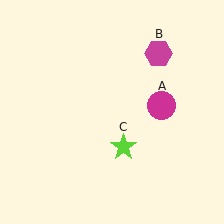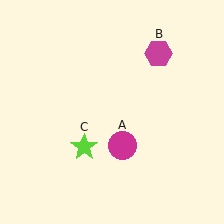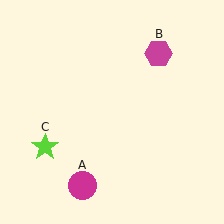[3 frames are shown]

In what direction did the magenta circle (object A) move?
The magenta circle (object A) moved down and to the left.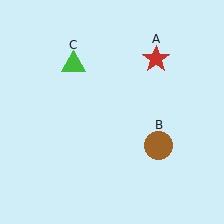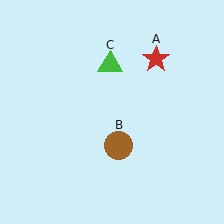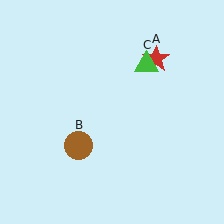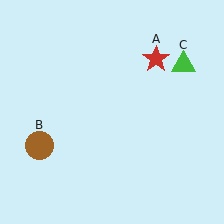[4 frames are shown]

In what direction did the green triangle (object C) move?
The green triangle (object C) moved right.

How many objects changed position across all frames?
2 objects changed position: brown circle (object B), green triangle (object C).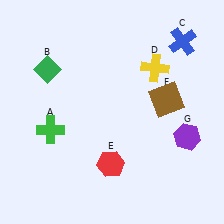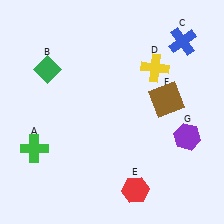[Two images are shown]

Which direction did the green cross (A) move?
The green cross (A) moved down.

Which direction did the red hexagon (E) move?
The red hexagon (E) moved down.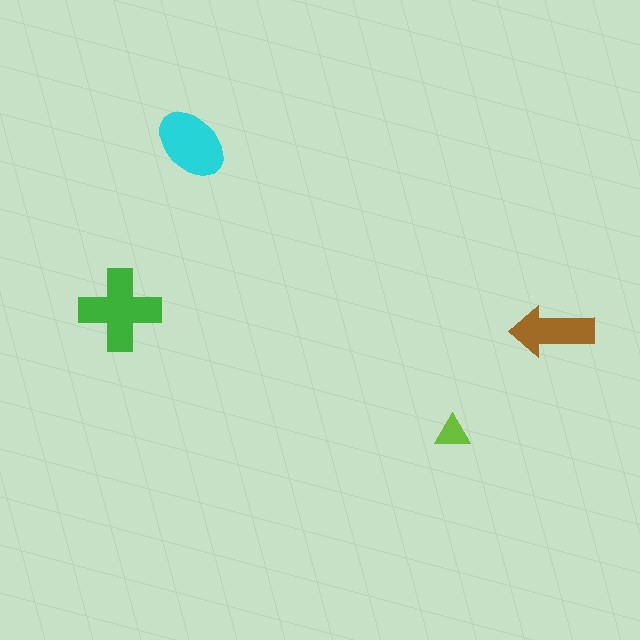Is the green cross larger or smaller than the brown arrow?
Larger.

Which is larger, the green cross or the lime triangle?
The green cross.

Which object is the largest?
The green cross.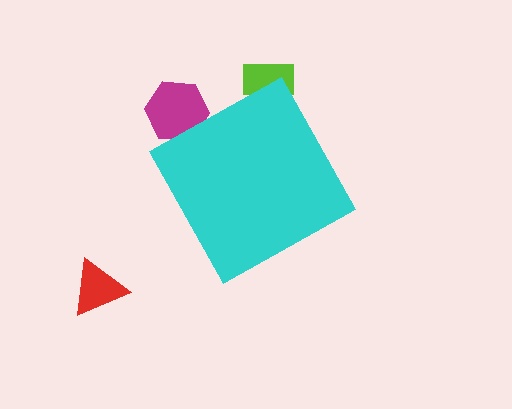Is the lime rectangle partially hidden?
Yes, the lime rectangle is partially hidden behind the cyan diamond.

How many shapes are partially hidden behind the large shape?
2 shapes are partially hidden.